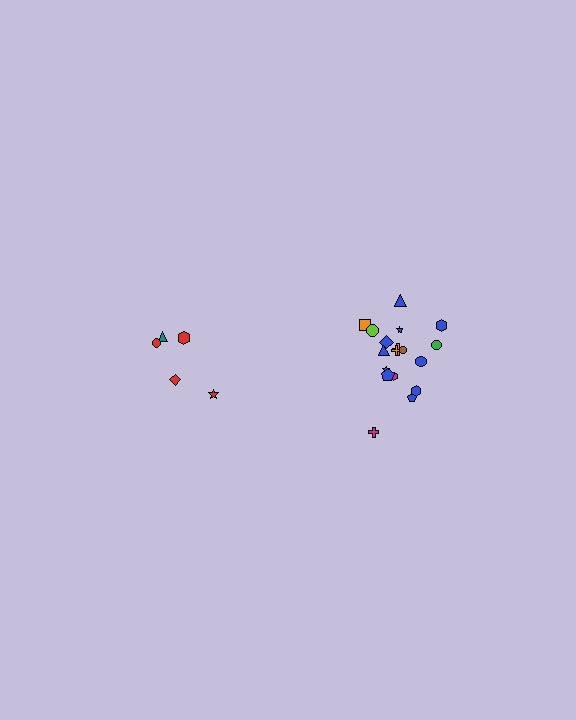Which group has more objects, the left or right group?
The right group.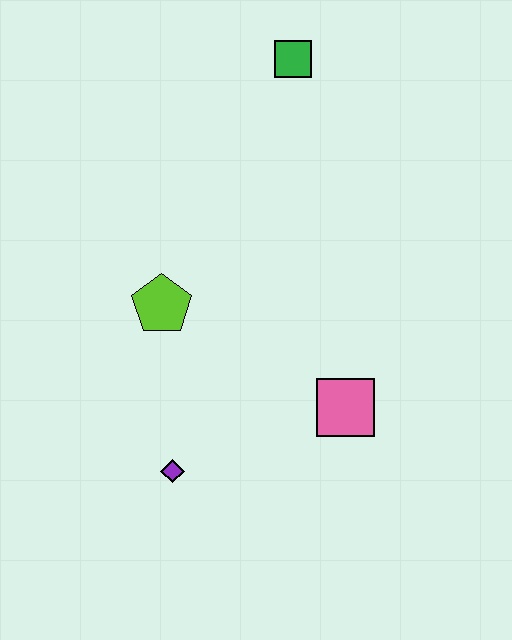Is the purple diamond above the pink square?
No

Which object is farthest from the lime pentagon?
The green square is farthest from the lime pentagon.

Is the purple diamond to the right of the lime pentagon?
Yes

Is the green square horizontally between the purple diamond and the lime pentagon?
No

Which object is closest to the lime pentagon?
The purple diamond is closest to the lime pentagon.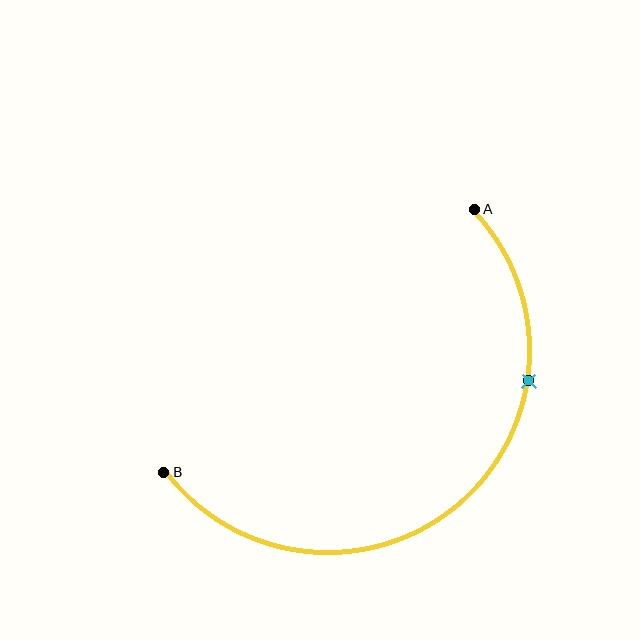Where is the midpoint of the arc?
The arc midpoint is the point on the curve farthest from the straight line joining A and B. It sits below and to the right of that line.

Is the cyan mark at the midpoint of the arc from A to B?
No. The cyan mark lies on the arc but is closer to endpoint A. The arc midpoint would be at the point on the curve equidistant along the arc from both A and B.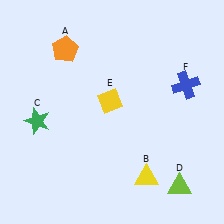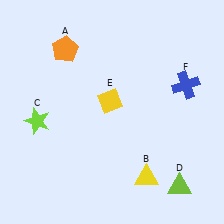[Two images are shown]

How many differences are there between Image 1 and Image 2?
There is 1 difference between the two images.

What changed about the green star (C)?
In Image 1, C is green. In Image 2, it changed to lime.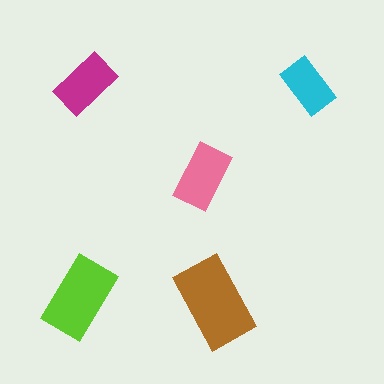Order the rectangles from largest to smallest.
the brown one, the lime one, the pink one, the magenta one, the cyan one.